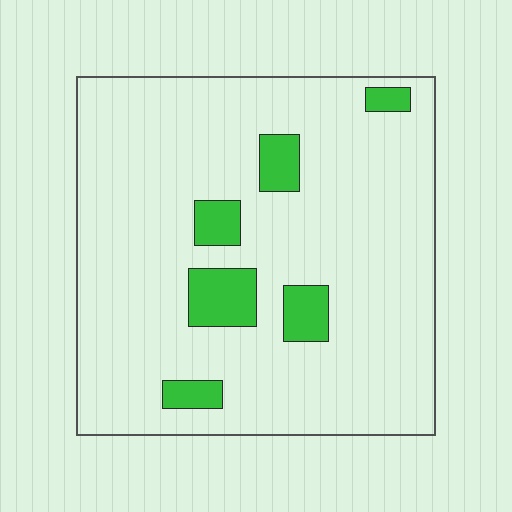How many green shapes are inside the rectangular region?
6.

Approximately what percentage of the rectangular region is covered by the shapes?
Approximately 10%.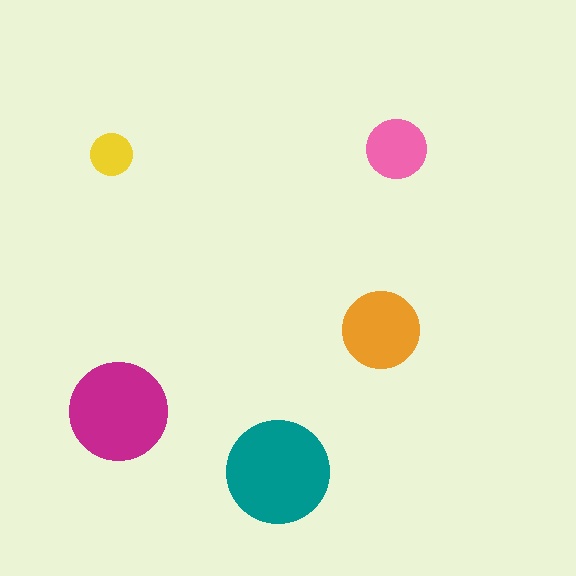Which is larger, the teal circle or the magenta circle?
The teal one.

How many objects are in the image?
There are 5 objects in the image.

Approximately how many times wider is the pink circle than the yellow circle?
About 1.5 times wider.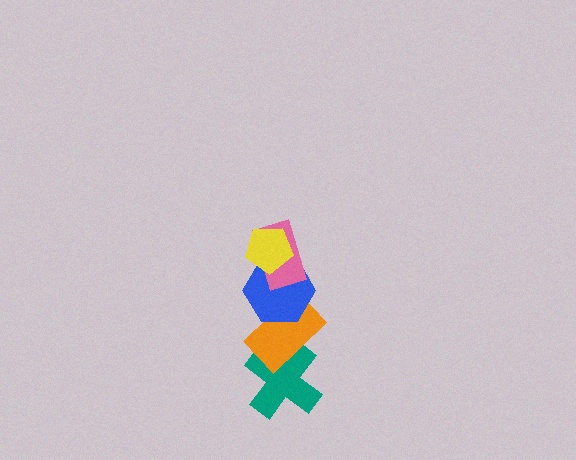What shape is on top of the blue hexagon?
The pink rectangle is on top of the blue hexagon.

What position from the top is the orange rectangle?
The orange rectangle is 4th from the top.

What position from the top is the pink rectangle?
The pink rectangle is 2nd from the top.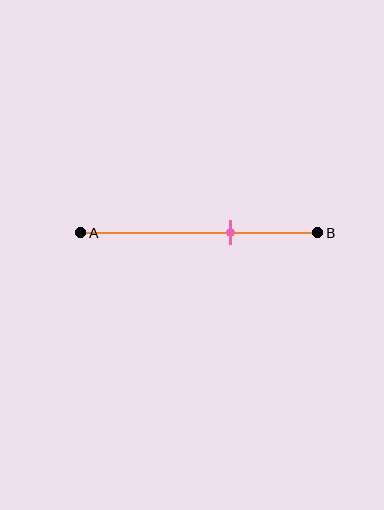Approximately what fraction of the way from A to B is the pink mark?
The pink mark is approximately 65% of the way from A to B.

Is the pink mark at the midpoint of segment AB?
No, the mark is at about 65% from A, not at the 50% midpoint.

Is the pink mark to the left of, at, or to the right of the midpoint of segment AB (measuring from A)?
The pink mark is to the right of the midpoint of segment AB.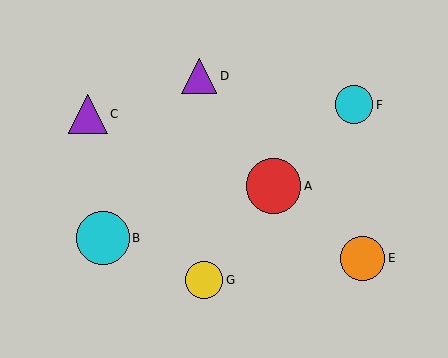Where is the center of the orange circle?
The center of the orange circle is at (363, 258).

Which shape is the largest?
The red circle (labeled A) is the largest.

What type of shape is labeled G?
Shape G is a yellow circle.